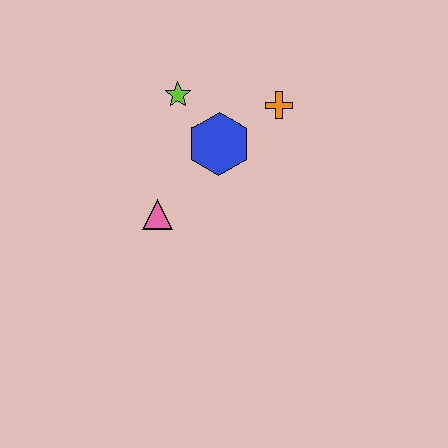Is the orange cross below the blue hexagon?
No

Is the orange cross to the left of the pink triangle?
No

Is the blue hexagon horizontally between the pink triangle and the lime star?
No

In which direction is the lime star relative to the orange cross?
The lime star is to the left of the orange cross.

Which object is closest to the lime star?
The blue hexagon is closest to the lime star.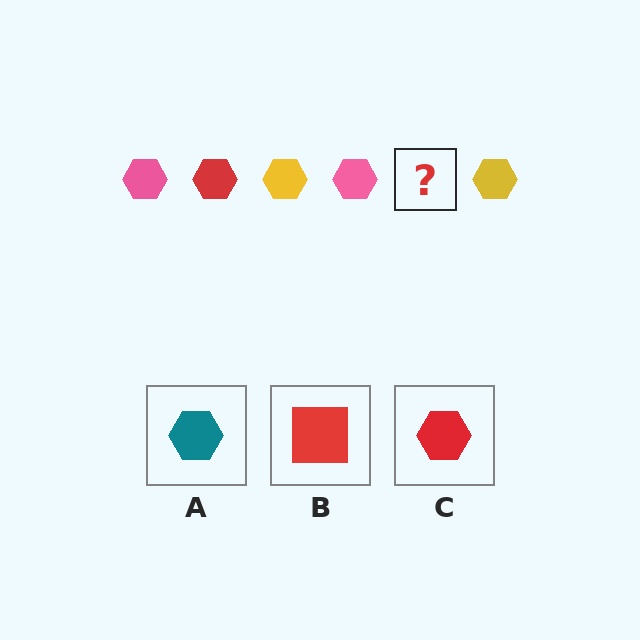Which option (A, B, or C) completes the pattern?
C.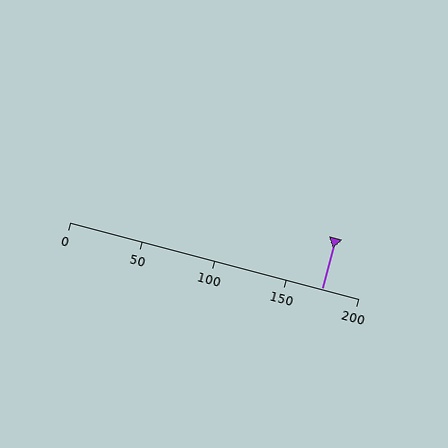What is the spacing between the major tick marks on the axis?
The major ticks are spaced 50 apart.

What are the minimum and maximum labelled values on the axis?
The axis runs from 0 to 200.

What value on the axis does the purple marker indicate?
The marker indicates approximately 175.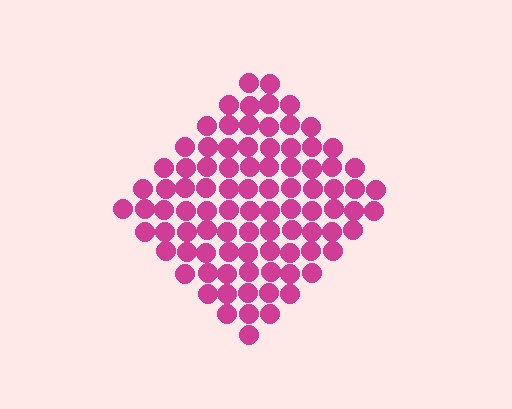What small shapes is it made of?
It is made of small circles.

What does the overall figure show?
The overall figure shows a diamond.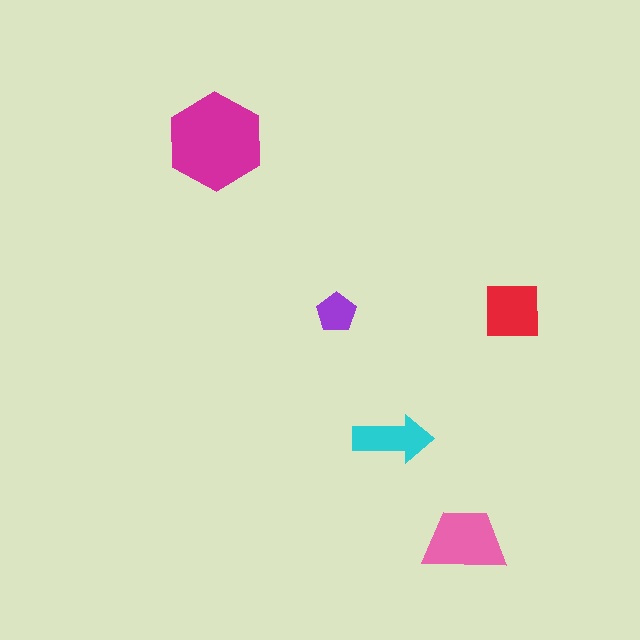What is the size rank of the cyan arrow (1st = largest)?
4th.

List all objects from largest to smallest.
The magenta hexagon, the pink trapezoid, the red square, the cyan arrow, the purple pentagon.